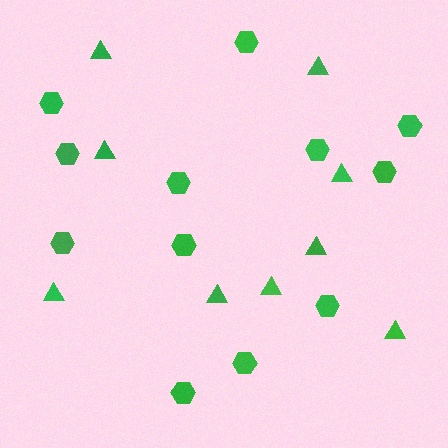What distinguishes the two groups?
There are 2 groups: one group of triangles (9) and one group of hexagons (12).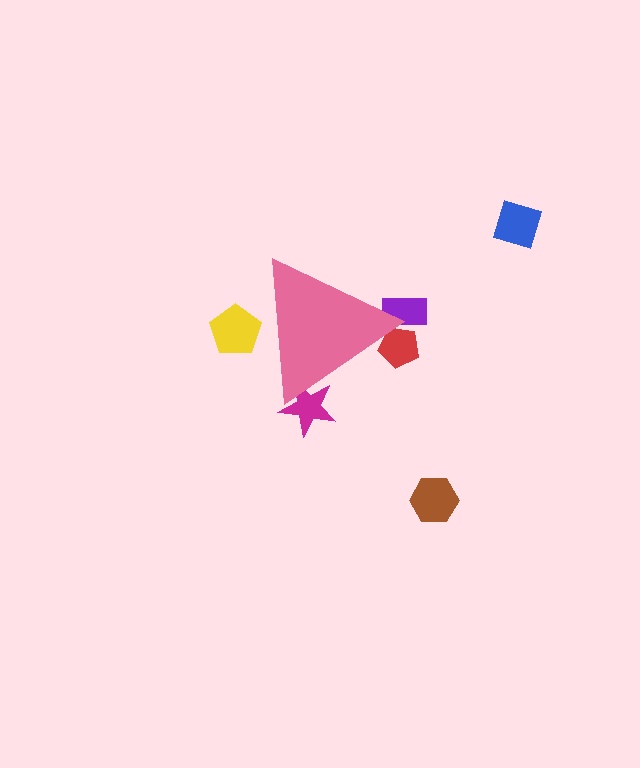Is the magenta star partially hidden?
Yes, the magenta star is partially hidden behind the pink triangle.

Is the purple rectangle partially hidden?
Yes, the purple rectangle is partially hidden behind the pink triangle.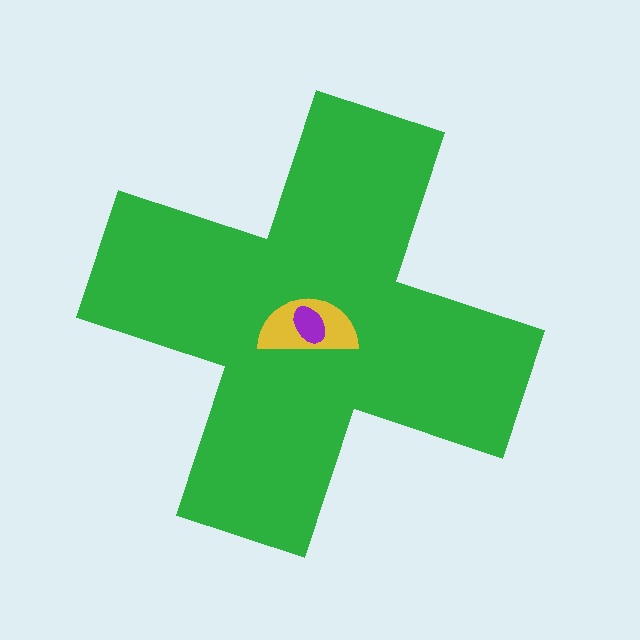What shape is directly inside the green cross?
The yellow semicircle.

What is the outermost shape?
The green cross.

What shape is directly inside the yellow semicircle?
The purple ellipse.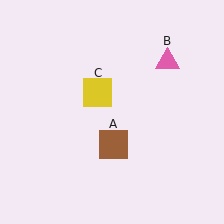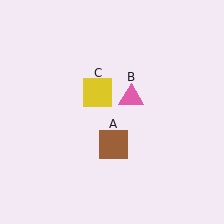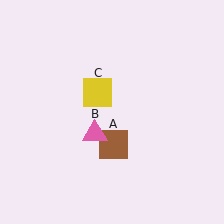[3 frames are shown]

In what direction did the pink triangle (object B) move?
The pink triangle (object B) moved down and to the left.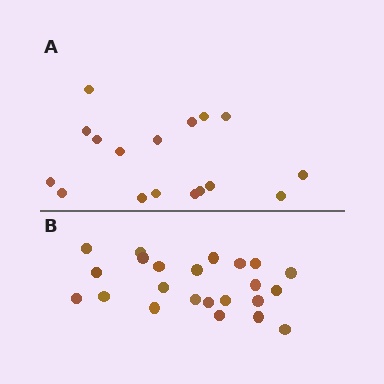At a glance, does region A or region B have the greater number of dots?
Region B (the bottom region) has more dots.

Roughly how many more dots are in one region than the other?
Region B has about 6 more dots than region A.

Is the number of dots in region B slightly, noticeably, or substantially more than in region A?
Region B has noticeably more, but not dramatically so. The ratio is roughly 1.4 to 1.